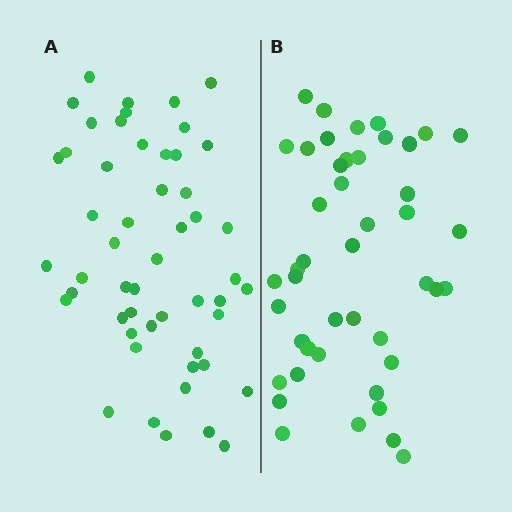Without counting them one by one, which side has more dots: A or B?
Region A (the left region) has more dots.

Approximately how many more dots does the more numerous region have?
Region A has roughly 8 or so more dots than region B.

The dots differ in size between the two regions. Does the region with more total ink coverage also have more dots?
No. Region B has more total ink coverage because its dots are larger, but region A actually contains more individual dots. Total area can be misleading — the number of items is what matters here.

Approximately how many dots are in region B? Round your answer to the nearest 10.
About 40 dots. (The exact count is 45, which rounds to 40.)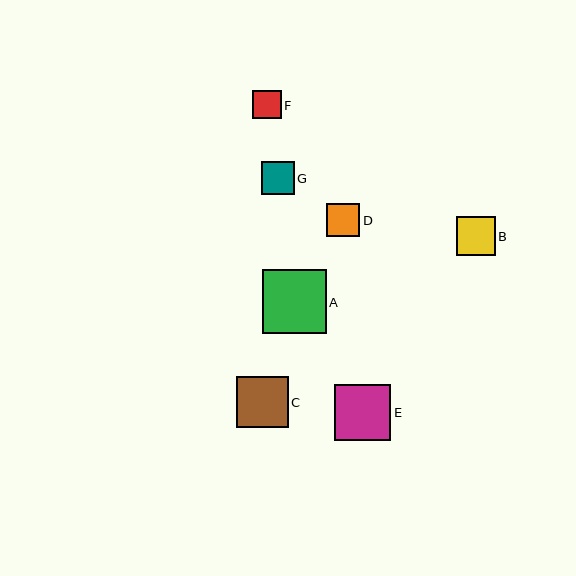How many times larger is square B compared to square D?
Square B is approximately 1.2 times the size of square D.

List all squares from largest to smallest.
From largest to smallest: A, E, C, B, D, G, F.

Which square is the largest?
Square A is the largest with a size of approximately 63 pixels.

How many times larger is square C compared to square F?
Square C is approximately 1.8 times the size of square F.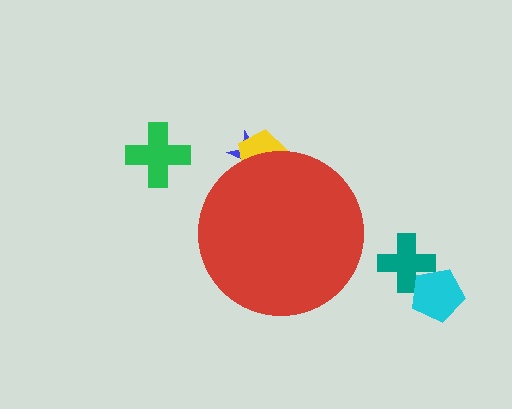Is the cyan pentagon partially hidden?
No, the cyan pentagon is fully visible.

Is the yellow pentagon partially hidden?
Yes, the yellow pentagon is partially hidden behind the red circle.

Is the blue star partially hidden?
Yes, the blue star is partially hidden behind the red circle.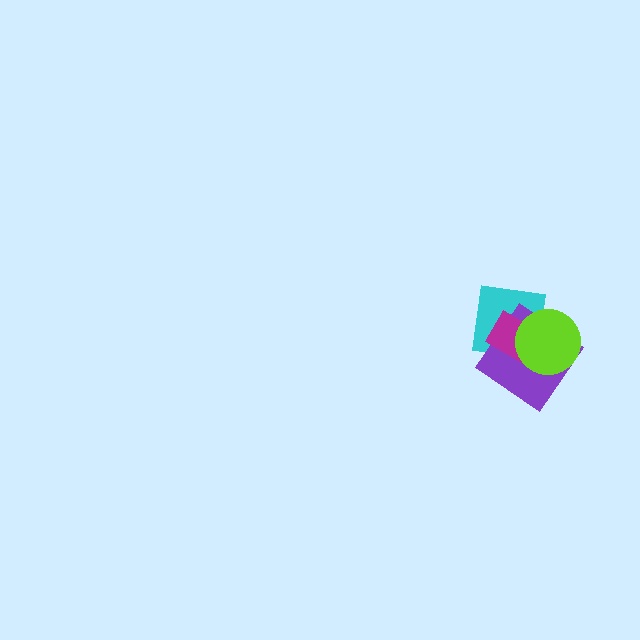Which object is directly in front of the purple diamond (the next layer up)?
The magenta rectangle is directly in front of the purple diamond.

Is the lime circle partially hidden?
No, no other shape covers it.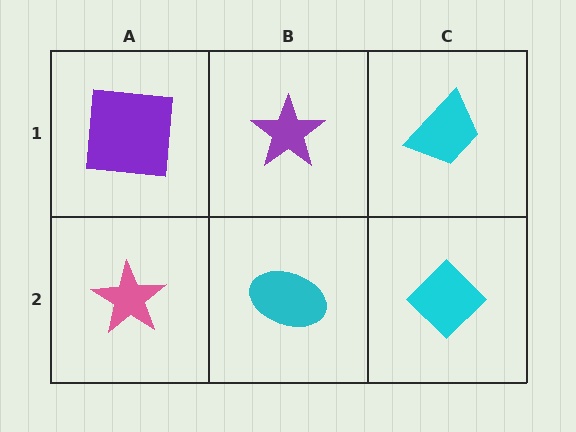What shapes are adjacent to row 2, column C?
A cyan trapezoid (row 1, column C), a cyan ellipse (row 2, column B).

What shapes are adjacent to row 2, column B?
A purple star (row 1, column B), a pink star (row 2, column A), a cyan diamond (row 2, column C).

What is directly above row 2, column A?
A purple square.